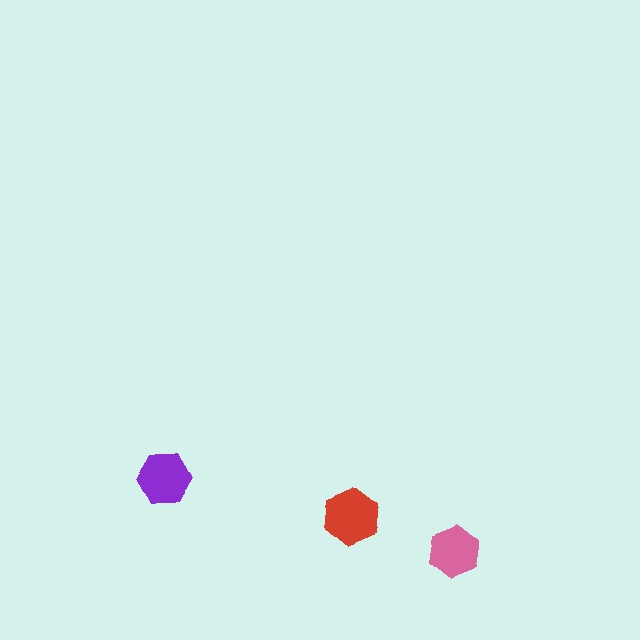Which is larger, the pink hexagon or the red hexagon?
The red one.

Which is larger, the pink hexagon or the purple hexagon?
The purple one.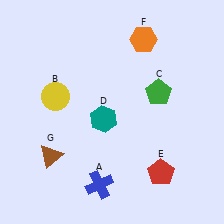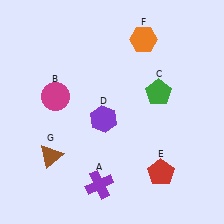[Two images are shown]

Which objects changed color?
A changed from blue to purple. B changed from yellow to magenta. D changed from teal to purple.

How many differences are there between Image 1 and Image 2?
There are 3 differences between the two images.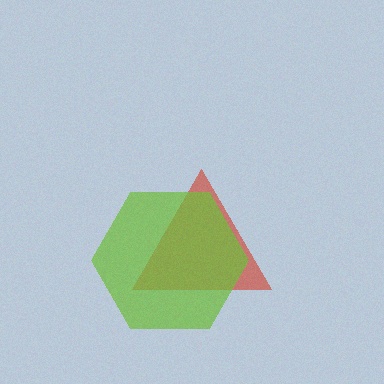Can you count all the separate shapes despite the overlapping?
Yes, there are 2 separate shapes.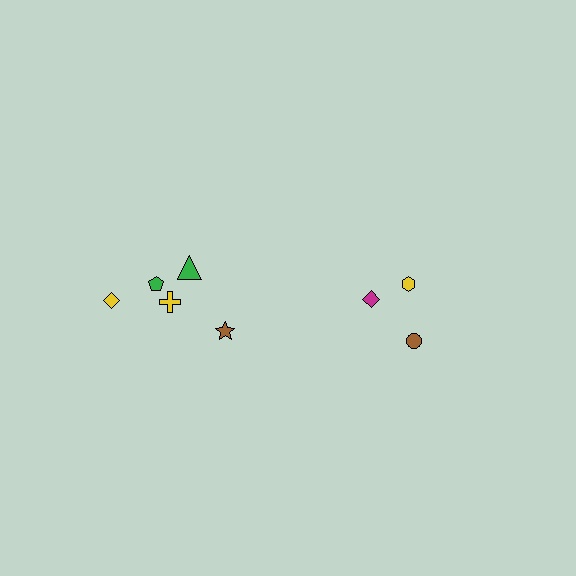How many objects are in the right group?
There are 3 objects.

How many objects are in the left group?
There are 5 objects.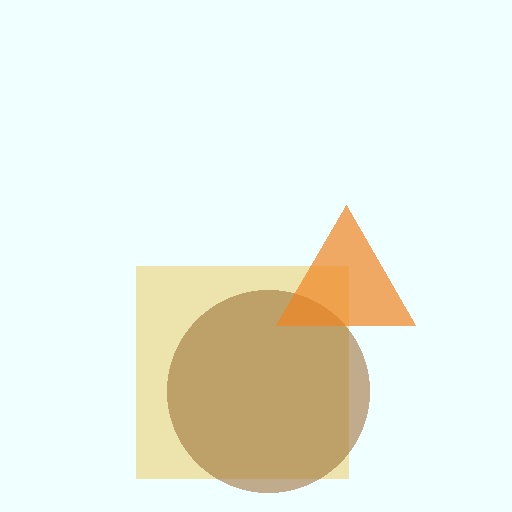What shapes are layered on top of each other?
The layered shapes are: a yellow square, a brown circle, an orange triangle.